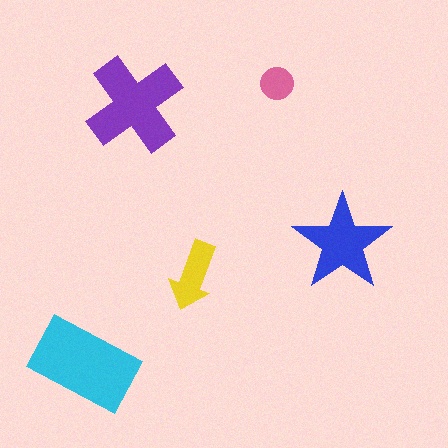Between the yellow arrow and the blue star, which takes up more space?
The blue star.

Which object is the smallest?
The pink circle.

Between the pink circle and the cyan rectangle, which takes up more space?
The cyan rectangle.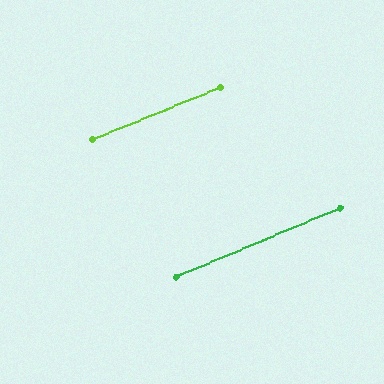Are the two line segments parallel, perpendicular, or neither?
Parallel — their directions differ by only 0.8°.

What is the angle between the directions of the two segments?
Approximately 1 degree.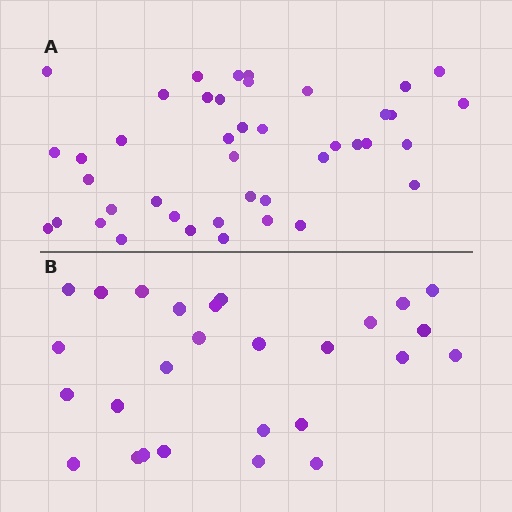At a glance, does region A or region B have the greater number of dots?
Region A (the top region) has more dots.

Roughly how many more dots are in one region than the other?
Region A has approximately 15 more dots than region B.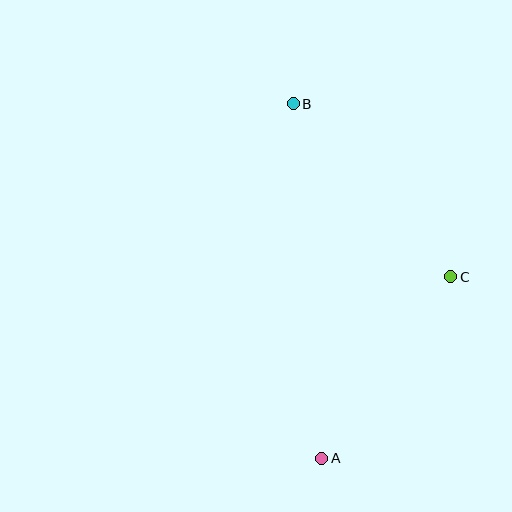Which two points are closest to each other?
Points A and C are closest to each other.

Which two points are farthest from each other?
Points A and B are farthest from each other.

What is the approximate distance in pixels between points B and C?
The distance between B and C is approximately 234 pixels.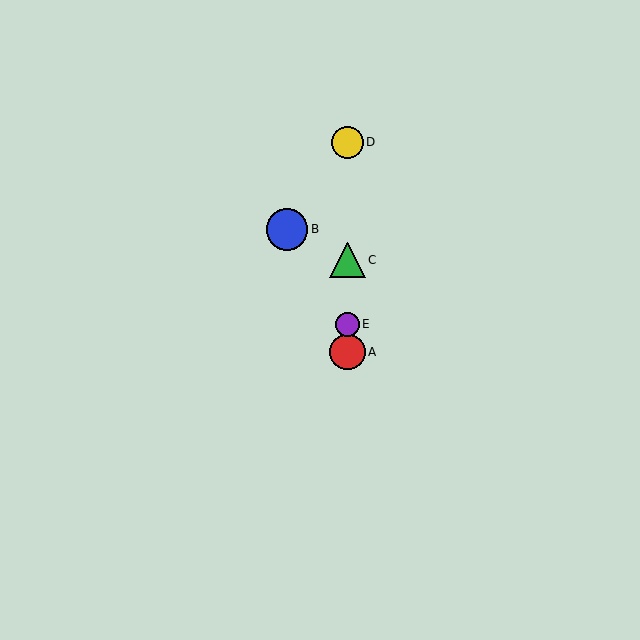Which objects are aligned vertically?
Objects A, C, D, E are aligned vertically.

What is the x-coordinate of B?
Object B is at x≈287.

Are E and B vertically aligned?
No, E is at x≈347 and B is at x≈287.